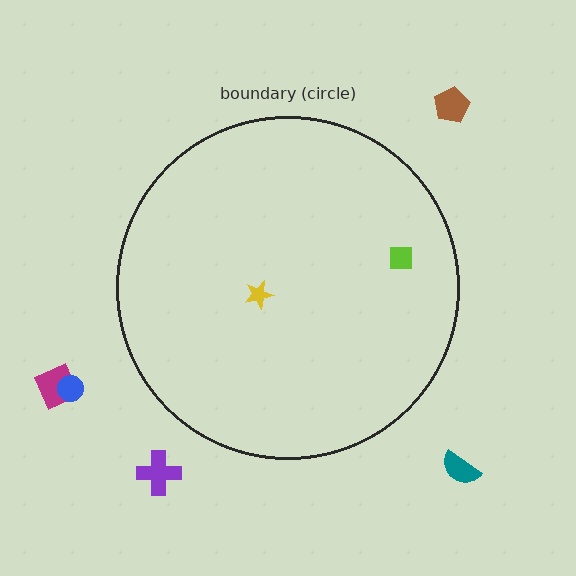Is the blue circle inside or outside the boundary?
Outside.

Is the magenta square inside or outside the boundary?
Outside.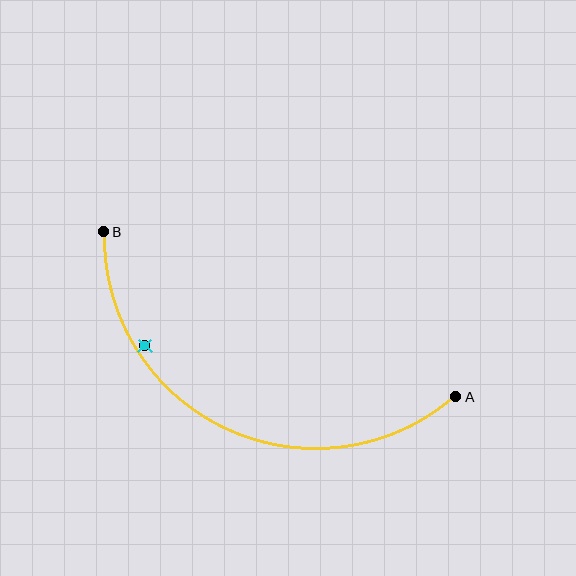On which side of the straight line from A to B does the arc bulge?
The arc bulges below the straight line connecting A and B.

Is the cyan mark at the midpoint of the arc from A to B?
No — the cyan mark does not lie on the arc at all. It sits slightly inside the curve.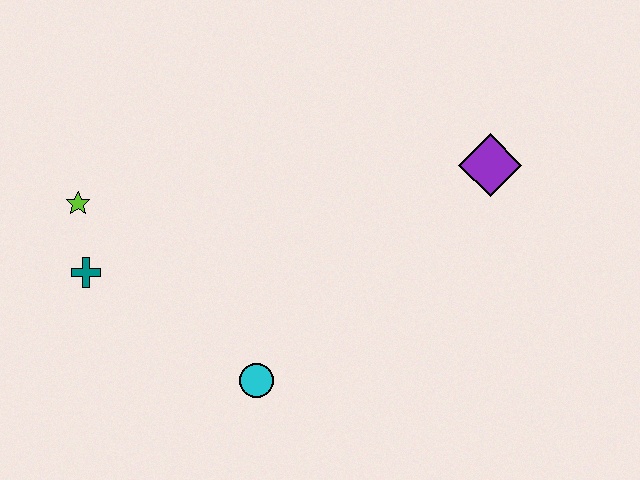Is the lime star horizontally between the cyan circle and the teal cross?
No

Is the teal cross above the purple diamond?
No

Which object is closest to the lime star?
The teal cross is closest to the lime star.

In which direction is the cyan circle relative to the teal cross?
The cyan circle is to the right of the teal cross.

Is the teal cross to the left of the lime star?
No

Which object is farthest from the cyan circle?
The purple diamond is farthest from the cyan circle.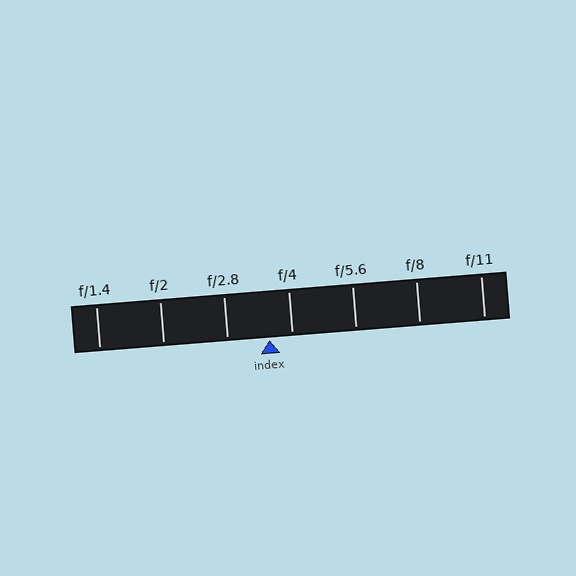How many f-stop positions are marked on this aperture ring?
There are 7 f-stop positions marked.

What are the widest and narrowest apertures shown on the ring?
The widest aperture shown is f/1.4 and the narrowest is f/11.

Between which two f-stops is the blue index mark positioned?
The index mark is between f/2.8 and f/4.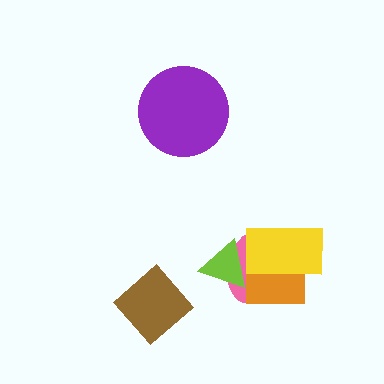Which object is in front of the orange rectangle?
The yellow rectangle is in front of the orange rectangle.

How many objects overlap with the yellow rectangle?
2 objects overlap with the yellow rectangle.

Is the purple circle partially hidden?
No, no other shape covers it.